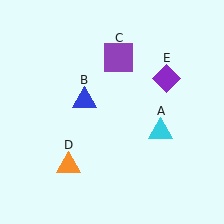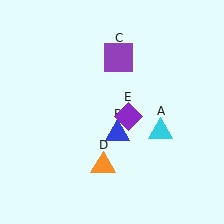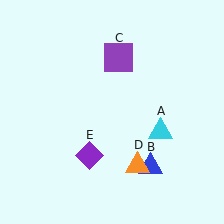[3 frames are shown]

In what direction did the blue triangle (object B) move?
The blue triangle (object B) moved down and to the right.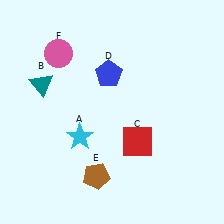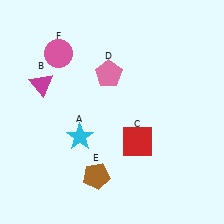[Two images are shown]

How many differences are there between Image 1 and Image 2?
There are 2 differences between the two images.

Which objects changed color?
B changed from teal to magenta. D changed from blue to pink.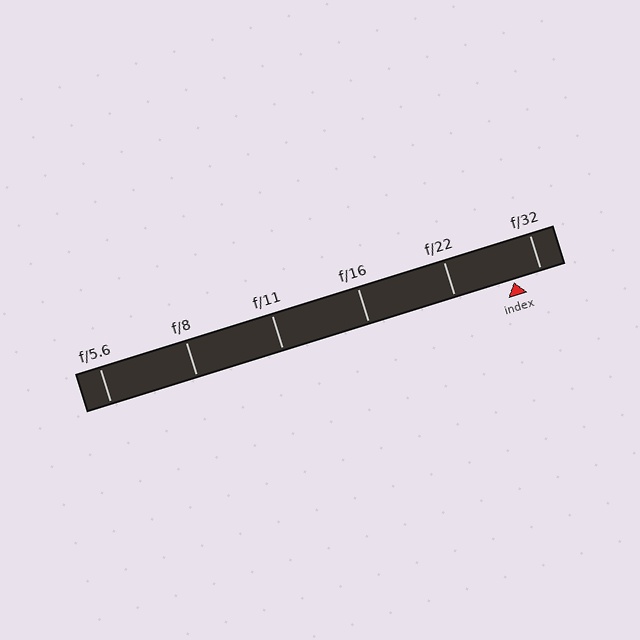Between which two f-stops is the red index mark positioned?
The index mark is between f/22 and f/32.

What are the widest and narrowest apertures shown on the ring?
The widest aperture shown is f/5.6 and the narrowest is f/32.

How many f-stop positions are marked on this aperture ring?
There are 6 f-stop positions marked.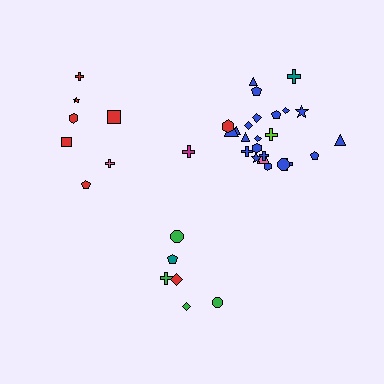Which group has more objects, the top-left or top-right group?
The top-right group.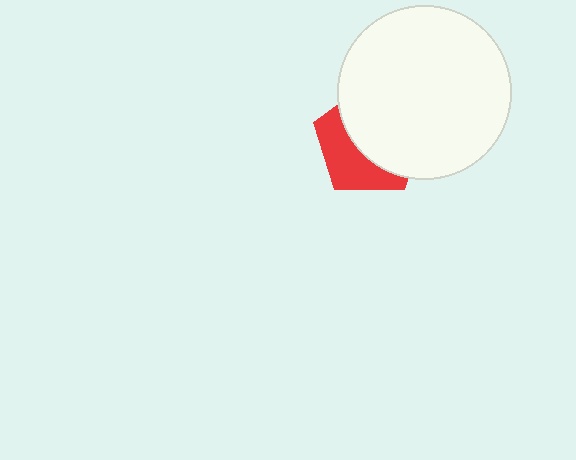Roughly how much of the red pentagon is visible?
A small part of it is visible (roughly 40%).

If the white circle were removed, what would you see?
You would see the complete red pentagon.